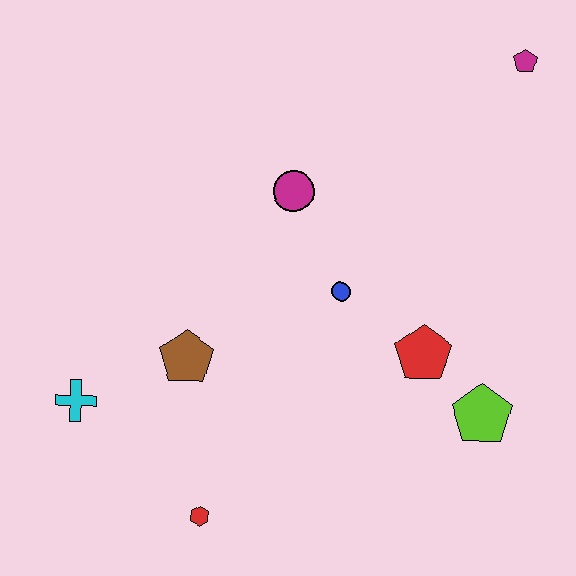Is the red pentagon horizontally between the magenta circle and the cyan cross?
No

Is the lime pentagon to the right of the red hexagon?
Yes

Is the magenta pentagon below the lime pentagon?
No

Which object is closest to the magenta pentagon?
The magenta circle is closest to the magenta pentagon.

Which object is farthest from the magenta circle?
The red hexagon is farthest from the magenta circle.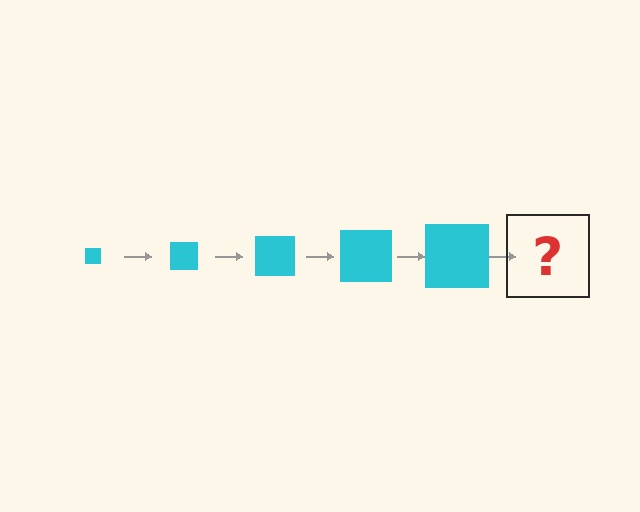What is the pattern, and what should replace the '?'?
The pattern is that the square gets progressively larger each step. The '?' should be a cyan square, larger than the previous one.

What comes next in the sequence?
The next element should be a cyan square, larger than the previous one.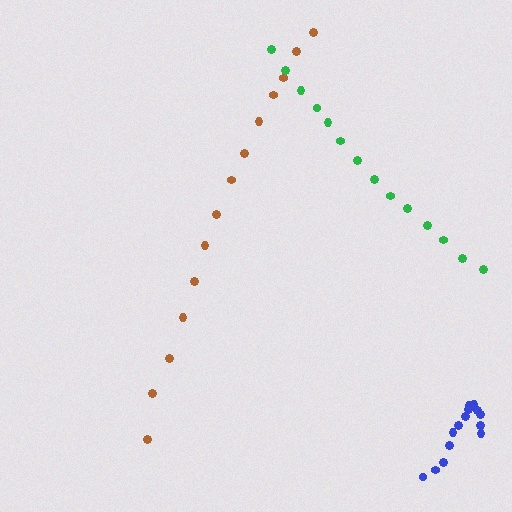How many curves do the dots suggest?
There are 3 distinct paths.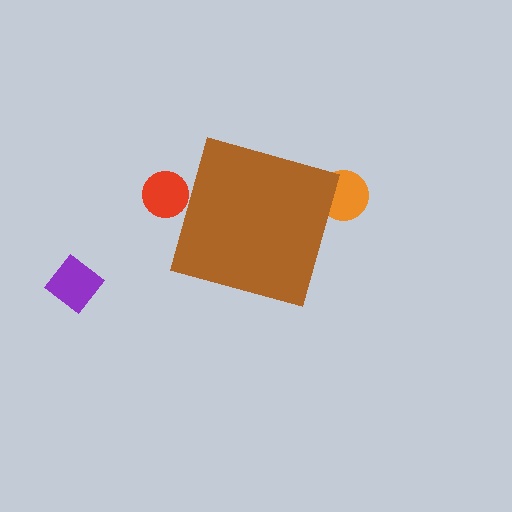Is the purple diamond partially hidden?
No, the purple diamond is fully visible.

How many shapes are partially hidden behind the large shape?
2 shapes are partially hidden.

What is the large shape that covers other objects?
A brown diamond.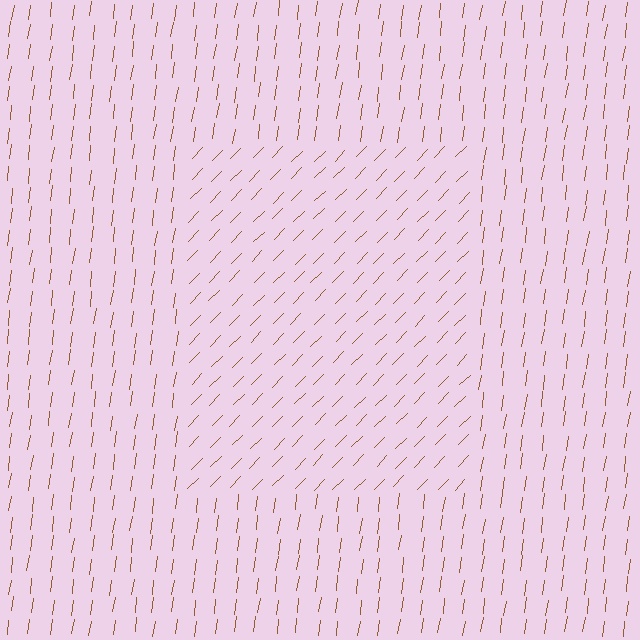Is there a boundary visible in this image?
Yes, there is a texture boundary formed by a change in line orientation.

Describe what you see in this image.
The image is filled with small brown line segments. A rectangle region in the image has lines oriented differently from the surrounding lines, creating a visible texture boundary.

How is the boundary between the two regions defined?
The boundary is defined purely by a change in line orientation (approximately 37 degrees difference). All lines are the same color and thickness.